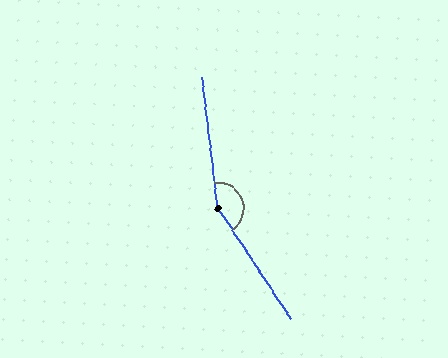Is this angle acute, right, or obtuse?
It is obtuse.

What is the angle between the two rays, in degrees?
Approximately 154 degrees.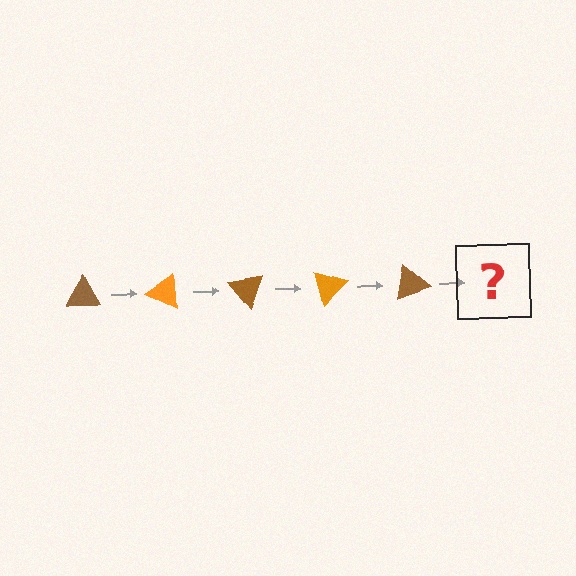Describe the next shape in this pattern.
It should be an orange triangle, rotated 125 degrees from the start.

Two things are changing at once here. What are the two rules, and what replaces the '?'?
The two rules are that it rotates 25 degrees each step and the color cycles through brown and orange. The '?' should be an orange triangle, rotated 125 degrees from the start.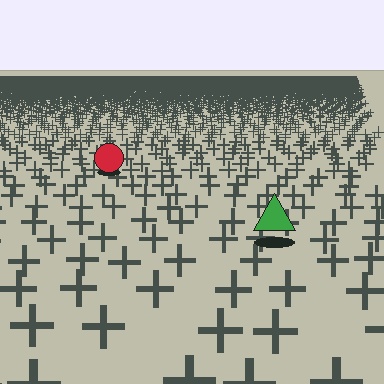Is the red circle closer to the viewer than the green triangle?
No. The green triangle is closer — you can tell from the texture gradient: the ground texture is coarser near it.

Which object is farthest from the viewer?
The red circle is farthest from the viewer. It appears smaller and the ground texture around it is denser.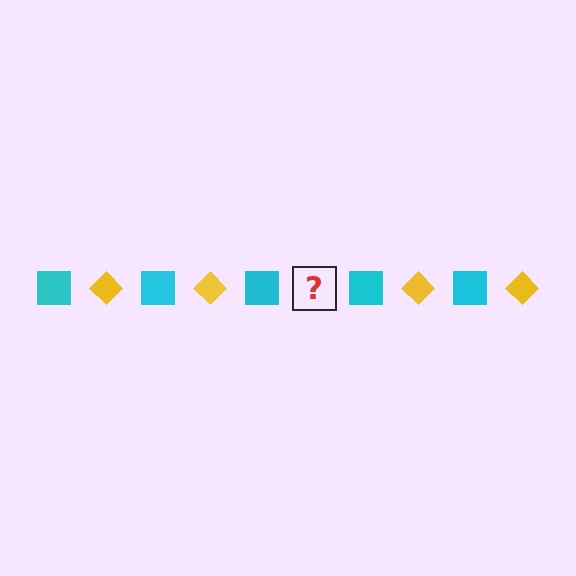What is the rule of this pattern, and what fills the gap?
The rule is that the pattern alternates between cyan square and yellow diamond. The gap should be filled with a yellow diamond.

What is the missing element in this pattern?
The missing element is a yellow diamond.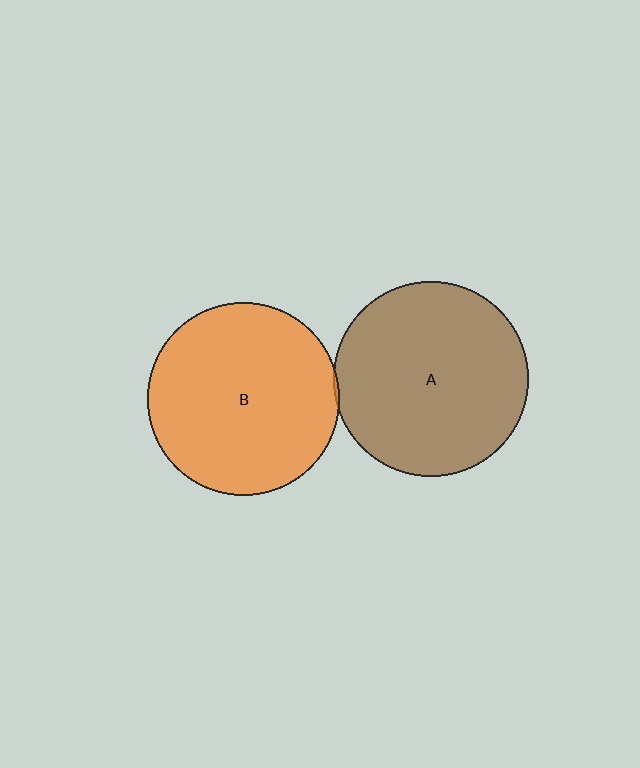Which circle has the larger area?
Circle A (brown).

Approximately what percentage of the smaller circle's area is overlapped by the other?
Approximately 5%.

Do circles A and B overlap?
Yes.